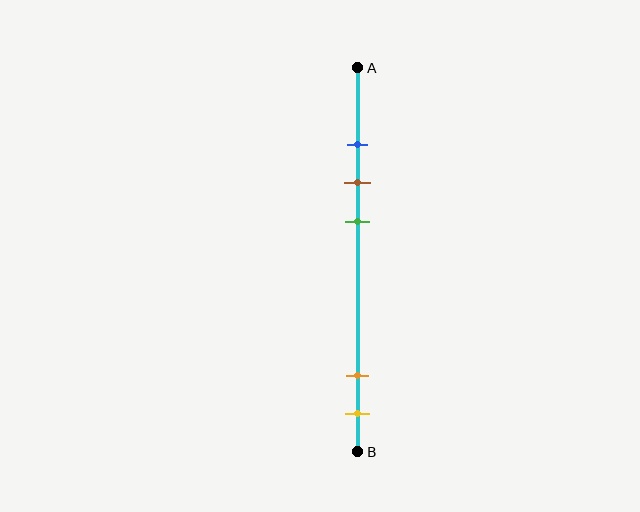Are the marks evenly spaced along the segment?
No, the marks are not evenly spaced.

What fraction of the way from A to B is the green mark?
The green mark is approximately 40% (0.4) of the way from A to B.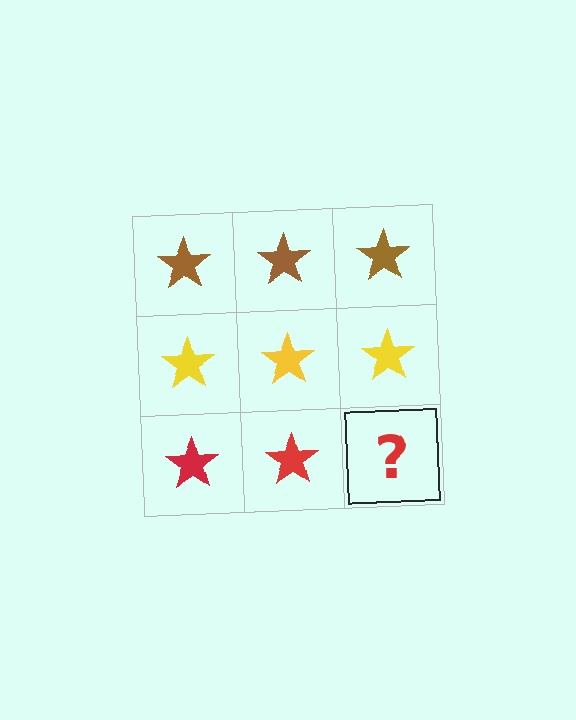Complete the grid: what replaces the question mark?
The question mark should be replaced with a red star.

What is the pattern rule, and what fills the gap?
The rule is that each row has a consistent color. The gap should be filled with a red star.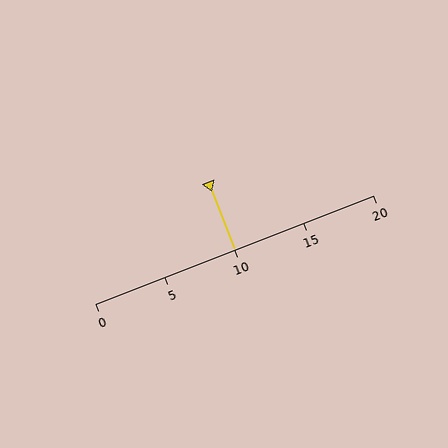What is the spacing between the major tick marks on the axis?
The major ticks are spaced 5 apart.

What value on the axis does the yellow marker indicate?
The marker indicates approximately 10.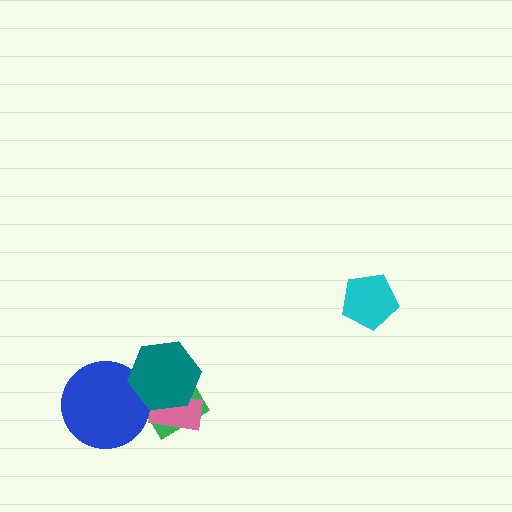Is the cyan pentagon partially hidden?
No, no other shape covers it.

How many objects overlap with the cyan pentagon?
0 objects overlap with the cyan pentagon.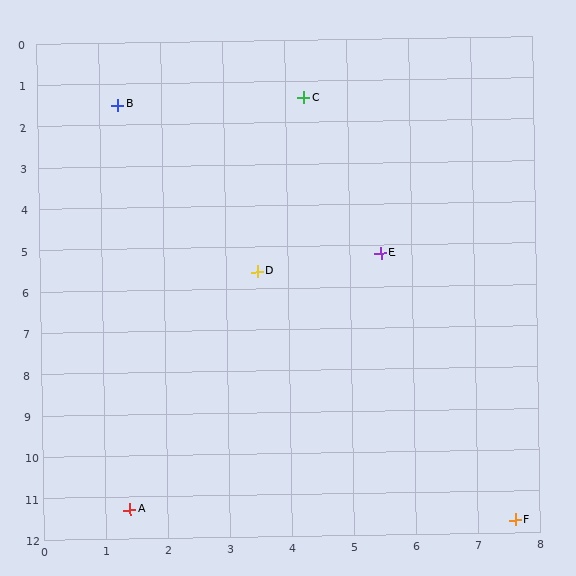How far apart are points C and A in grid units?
Points C and A are about 10.3 grid units apart.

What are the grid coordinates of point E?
Point E is at approximately (5.5, 5.2).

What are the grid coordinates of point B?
Point B is at approximately (1.3, 1.5).